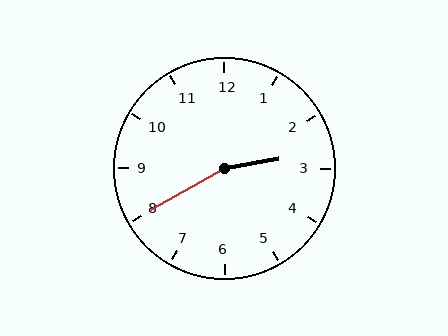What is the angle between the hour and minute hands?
Approximately 160 degrees.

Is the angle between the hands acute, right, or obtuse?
It is obtuse.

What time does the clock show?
2:40.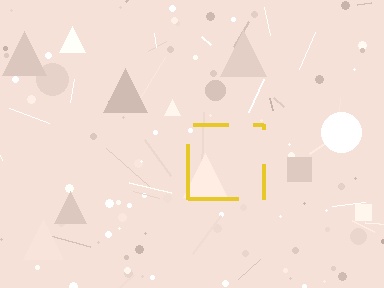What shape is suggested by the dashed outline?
The dashed outline suggests a square.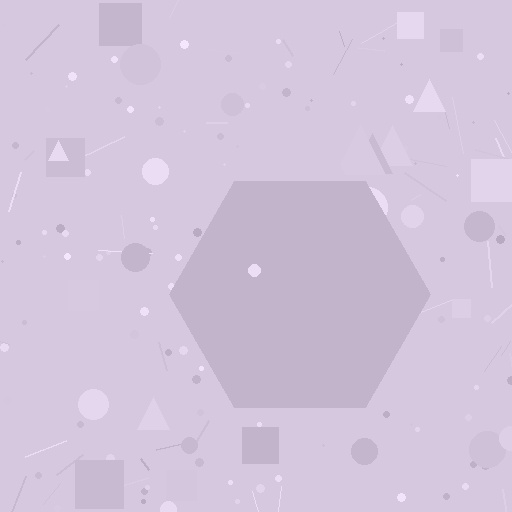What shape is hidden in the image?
A hexagon is hidden in the image.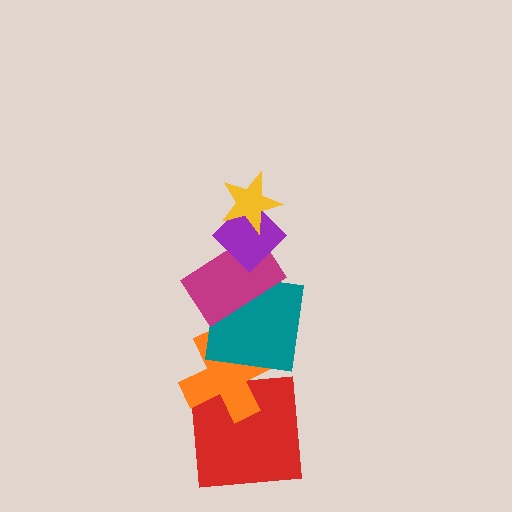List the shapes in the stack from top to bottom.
From top to bottom: the yellow star, the purple diamond, the magenta rectangle, the teal square, the orange cross, the red square.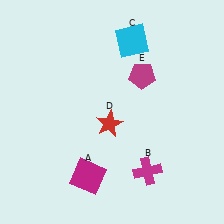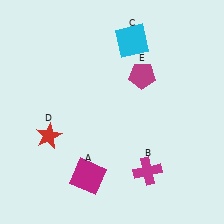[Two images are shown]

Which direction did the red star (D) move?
The red star (D) moved left.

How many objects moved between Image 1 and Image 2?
1 object moved between the two images.